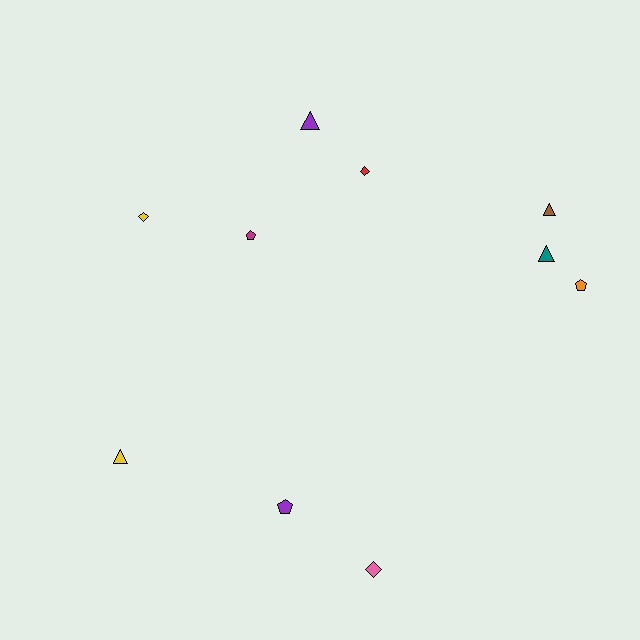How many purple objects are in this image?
There are 2 purple objects.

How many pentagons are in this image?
There are 3 pentagons.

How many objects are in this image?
There are 10 objects.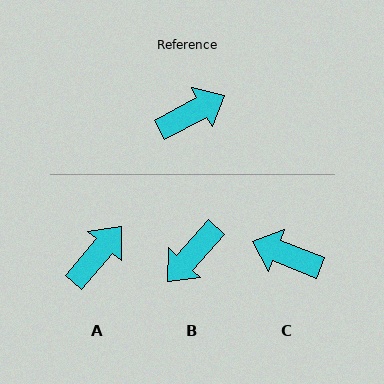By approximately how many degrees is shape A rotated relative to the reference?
Approximately 22 degrees counter-clockwise.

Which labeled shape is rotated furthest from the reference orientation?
B, about 160 degrees away.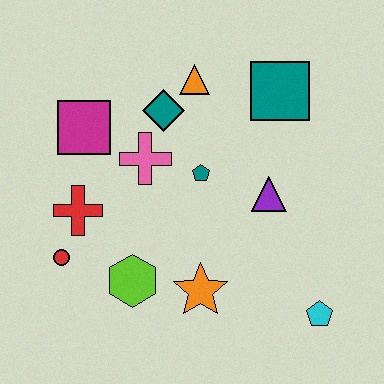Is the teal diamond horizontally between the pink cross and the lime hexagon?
No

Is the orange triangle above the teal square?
Yes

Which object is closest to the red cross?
The red circle is closest to the red cross.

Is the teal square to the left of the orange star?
No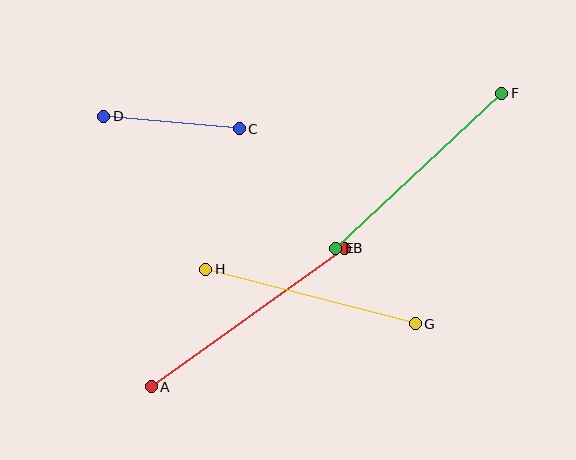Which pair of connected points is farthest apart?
Points A and B are farthest apart.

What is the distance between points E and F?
The distance is approximately 227 pixels.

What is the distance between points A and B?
The distance is approximately 238 pixels.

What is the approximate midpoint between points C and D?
The midpoint is at approximately (171, 123) pixels.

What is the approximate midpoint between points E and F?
The midpoint is at approximately (419, 171) pixels.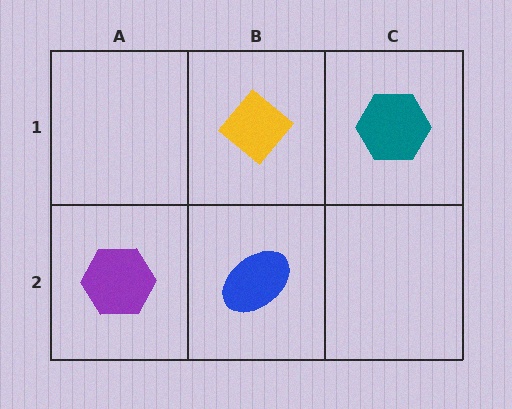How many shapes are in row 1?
2 shapes.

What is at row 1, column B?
A yellow diamond.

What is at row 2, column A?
A purple hexagon.